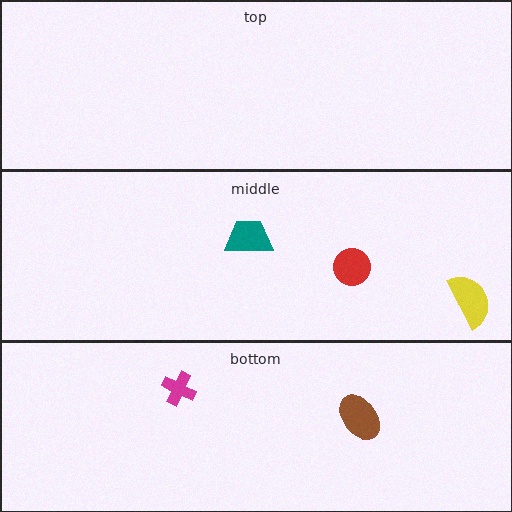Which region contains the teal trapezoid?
The middle region.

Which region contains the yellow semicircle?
The middle region.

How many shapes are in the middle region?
3.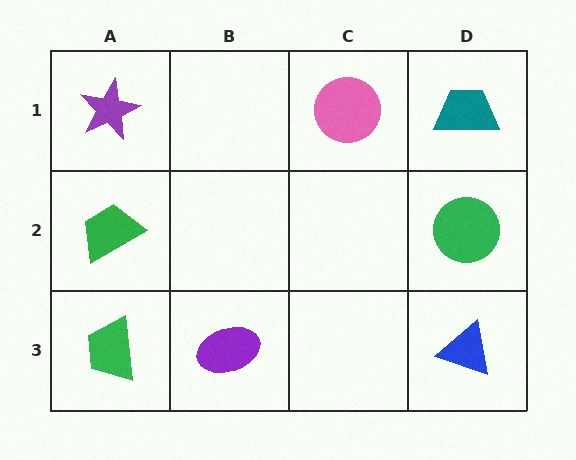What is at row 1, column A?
A purple star.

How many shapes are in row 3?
3 shapes.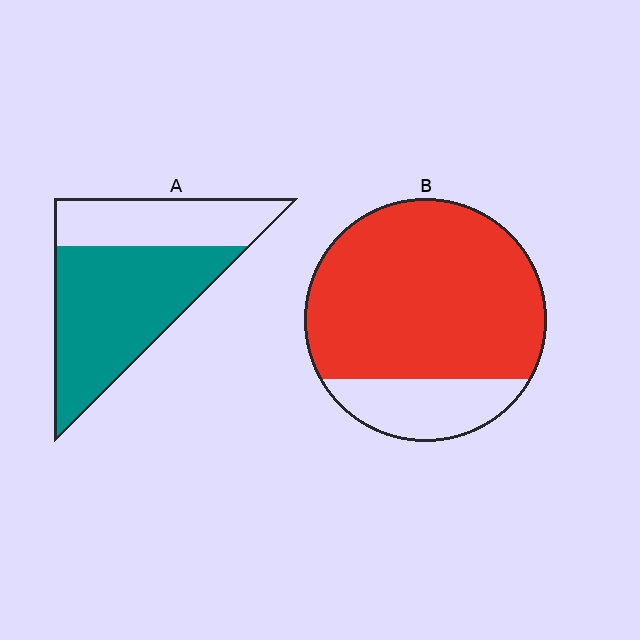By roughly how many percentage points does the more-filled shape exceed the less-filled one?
By roughly 15 percentage points (B over A).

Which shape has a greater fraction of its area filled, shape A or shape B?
Shape B.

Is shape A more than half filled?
Yes.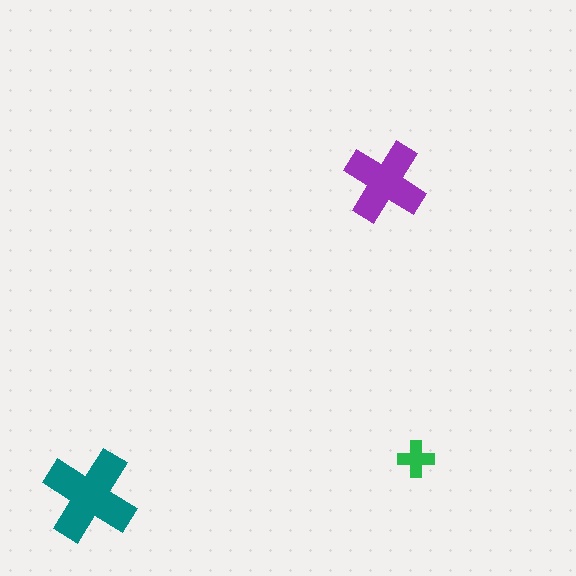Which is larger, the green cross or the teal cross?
The teal one.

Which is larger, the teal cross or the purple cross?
The teal one.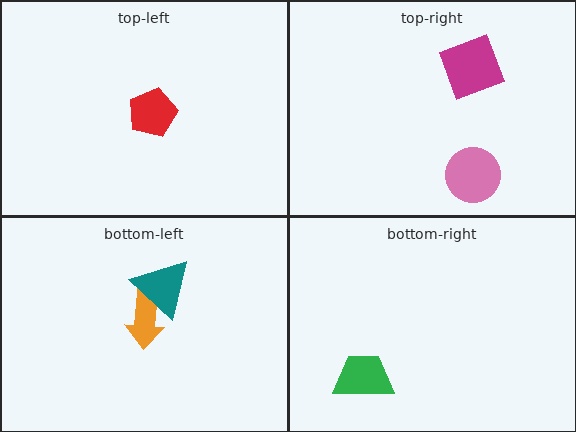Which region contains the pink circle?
The top-right region.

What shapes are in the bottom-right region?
The green trapezoid.